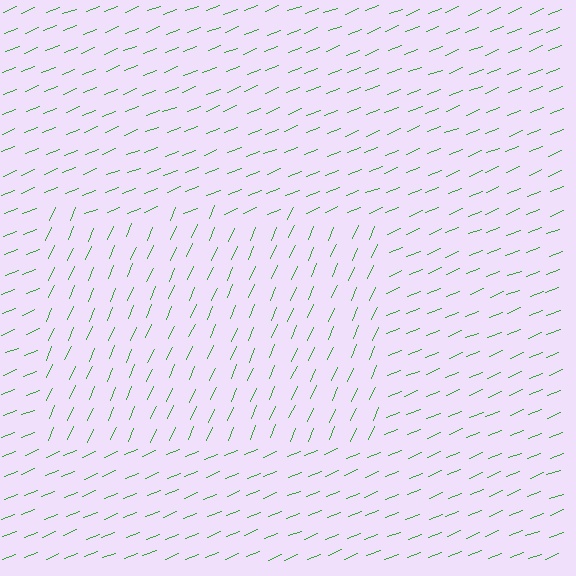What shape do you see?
I see a rectangle.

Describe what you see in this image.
The image is filled with small green line segments. A rectangle region in the image has lines oriented differently from the surrounding lines, creating a visible texture boundary.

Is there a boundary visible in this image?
Yes, there is a texture boundary formed by a change in line orientation.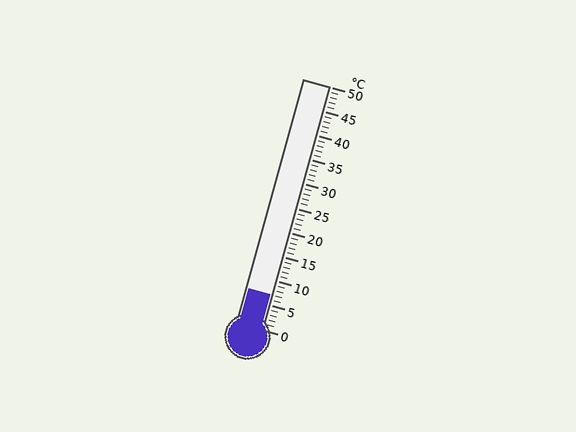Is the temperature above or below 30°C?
The temperature is below 30°C.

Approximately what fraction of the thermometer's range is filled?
The thermometer is filled to approximately 15% of its range.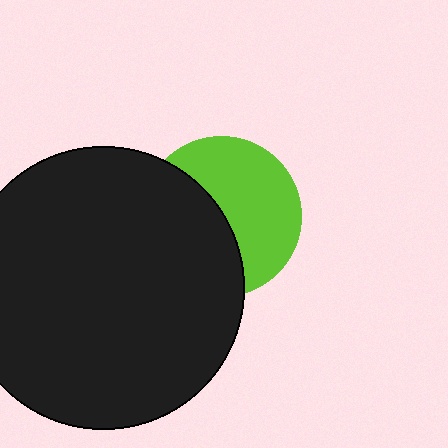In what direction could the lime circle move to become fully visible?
The lime circle could move right. That would shift it out from behind the black circle entirely.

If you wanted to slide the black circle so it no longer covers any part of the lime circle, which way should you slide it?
Slide it left — that is the most direct way to separate the two shapes.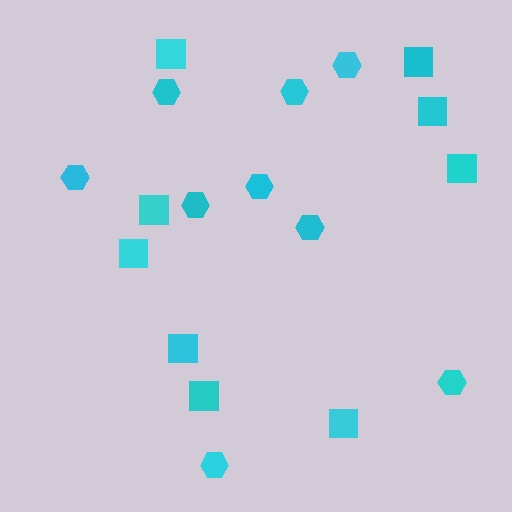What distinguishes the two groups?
There are 2 groups: one group of squares (9) and one group of hexagons (9).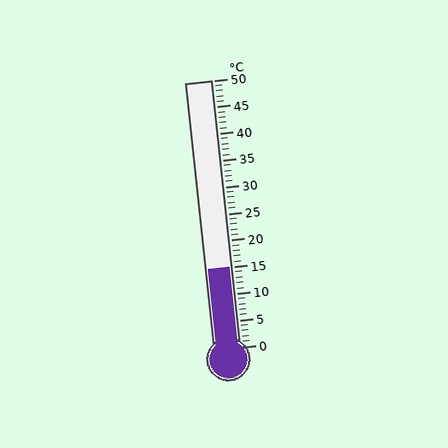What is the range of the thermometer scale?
The thermometer scale ranges from 0°C to 50°C.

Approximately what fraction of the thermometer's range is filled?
The thermometer is filled to approximately 30% of its range.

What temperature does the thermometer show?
The thermometer shows approximately 15°C.